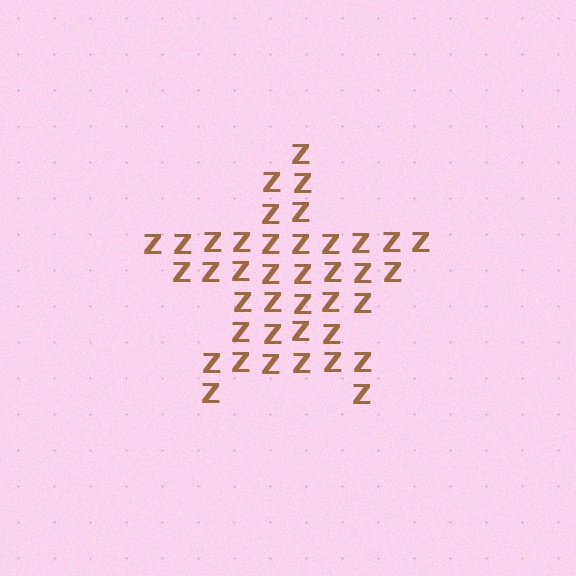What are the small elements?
The small elements are letter Z's.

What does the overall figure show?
The overall figure shows a star.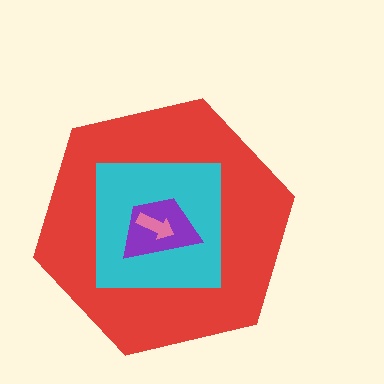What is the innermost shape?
The pink arrow.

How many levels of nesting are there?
4.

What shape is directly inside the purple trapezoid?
The pink arrow.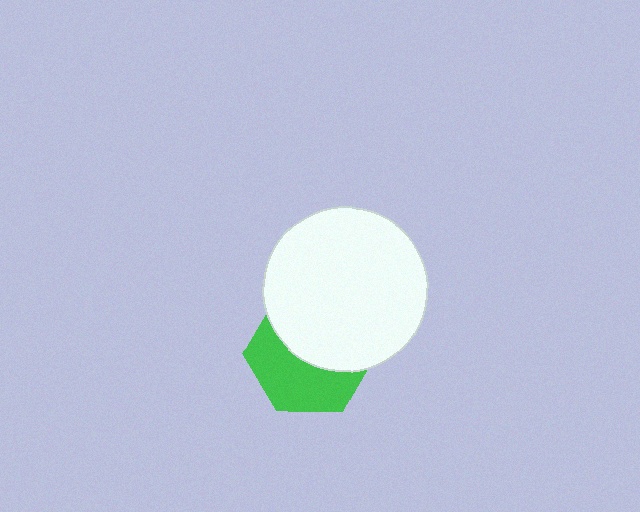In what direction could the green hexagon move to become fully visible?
The green hexagon could move down. That would shift it out from behind the white circle entirely.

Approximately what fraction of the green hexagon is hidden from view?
Roughly 52% of the green hexagon is hidden behind the white circle.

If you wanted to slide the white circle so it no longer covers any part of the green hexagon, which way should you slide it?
Slide it up — that is the most direct way to separate the two shapes.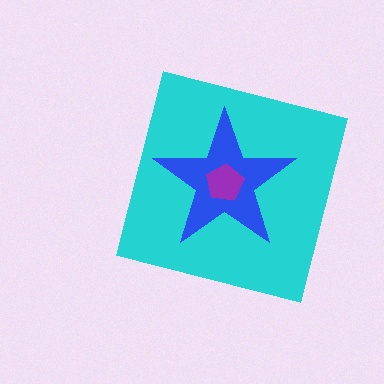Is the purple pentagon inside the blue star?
Yes.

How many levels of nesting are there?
3.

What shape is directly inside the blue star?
The purple pentagon.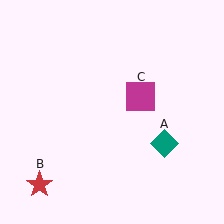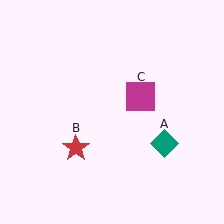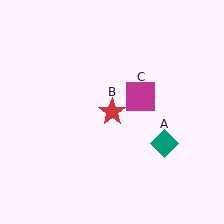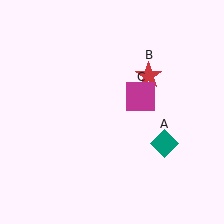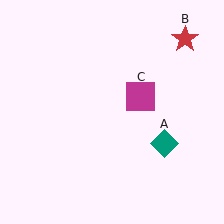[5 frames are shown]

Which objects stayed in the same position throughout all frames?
Teal diamond (object A) and magenta square (object C) remained stationary.